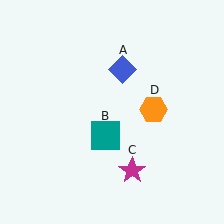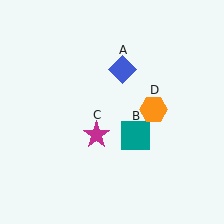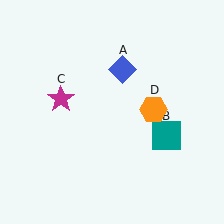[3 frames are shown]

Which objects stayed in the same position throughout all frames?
Blue diamond (object A) and orange hexagon (object D) remained stationary.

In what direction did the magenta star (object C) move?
The magenta star (object C) moved up and to the left.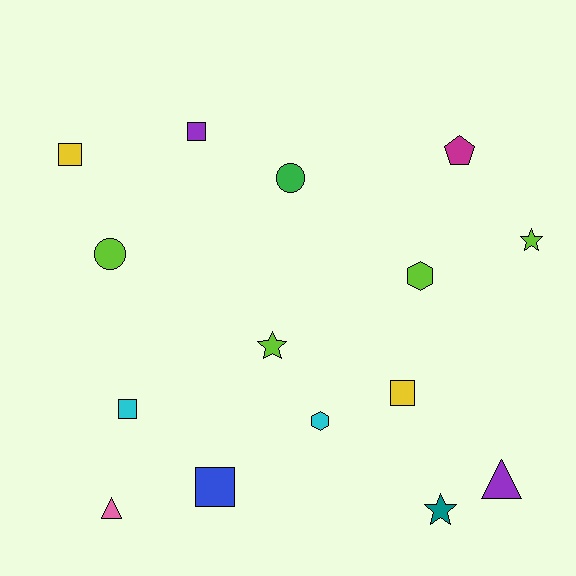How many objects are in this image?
There are 15 objects.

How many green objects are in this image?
There is 1 green object.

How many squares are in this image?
There are 5 squares.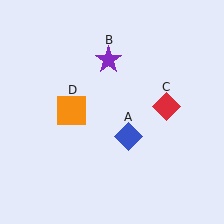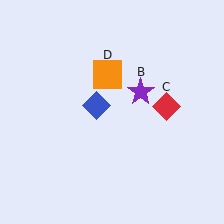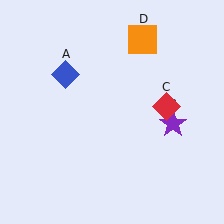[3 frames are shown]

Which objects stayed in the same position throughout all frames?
Red diamond (object C) remained stationary.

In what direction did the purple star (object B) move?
The purple star (object B) moved down and to the right.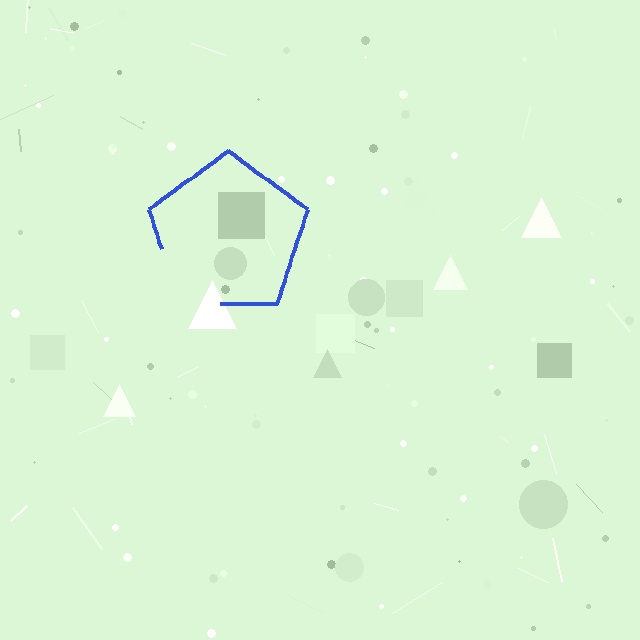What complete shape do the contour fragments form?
The contour fragments form a pentagon.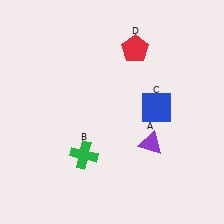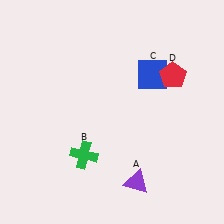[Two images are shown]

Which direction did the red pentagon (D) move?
The red pentagon (D) moved right.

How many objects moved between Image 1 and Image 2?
3 objects moved between the two images.